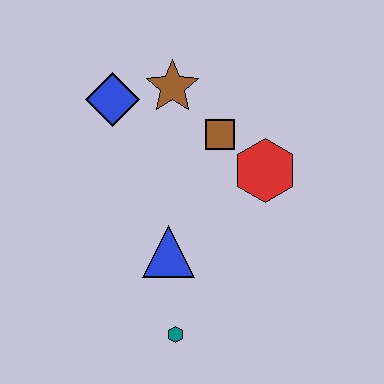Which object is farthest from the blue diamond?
The teal hexagon is farthest from the blue diamond.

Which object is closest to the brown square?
The red hexagon is closest to the brown square.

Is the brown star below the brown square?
No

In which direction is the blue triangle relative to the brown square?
The blue triangle is below the brown square.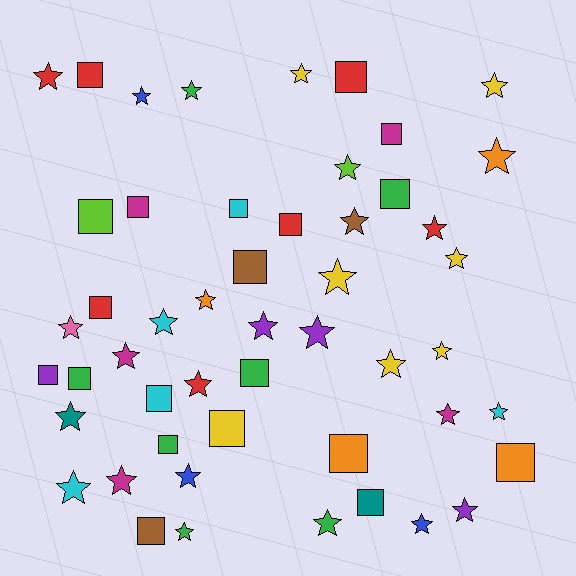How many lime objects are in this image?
There are 2 lime objects.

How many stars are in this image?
There are 30 stars.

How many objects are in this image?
There are 50 objects.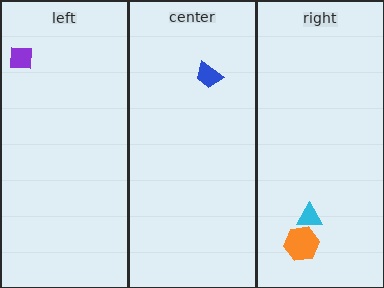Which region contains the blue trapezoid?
The center region.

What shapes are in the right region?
The cyan triangle, the orange hexagon.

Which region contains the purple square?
The left region.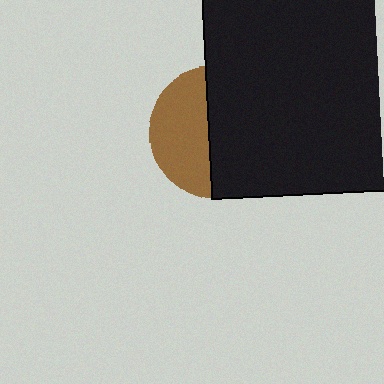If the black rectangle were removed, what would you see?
You would see the complete brown circle.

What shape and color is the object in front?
The object in front is a black rectangle.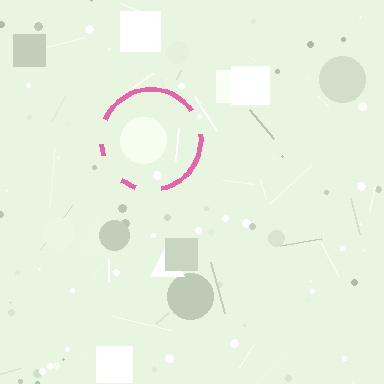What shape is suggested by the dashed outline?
The dashed outline suggests a circle.